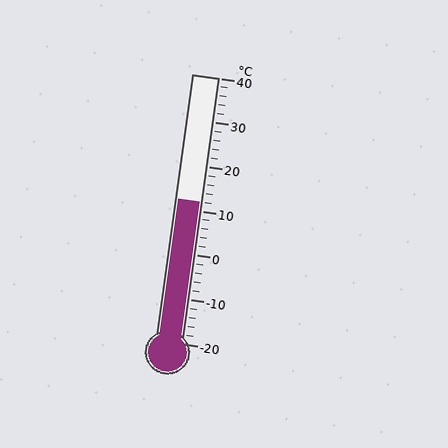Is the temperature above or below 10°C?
The temperature is above 10°C.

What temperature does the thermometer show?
The thermometer shows approximately 12°C.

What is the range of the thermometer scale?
The thermometer scale ranges from -20°C to 40°C.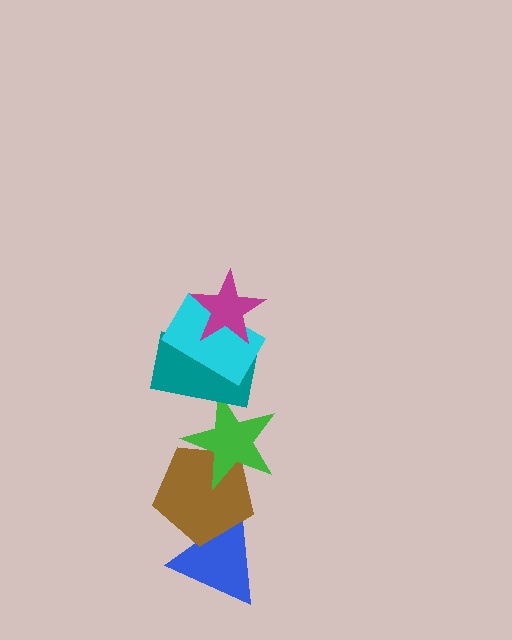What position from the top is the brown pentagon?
The brown pentagon is 5th from the top.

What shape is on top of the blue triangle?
The brown pentagon is on top of the blue triangle.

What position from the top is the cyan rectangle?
The cyan rectangle is 2nd from the top.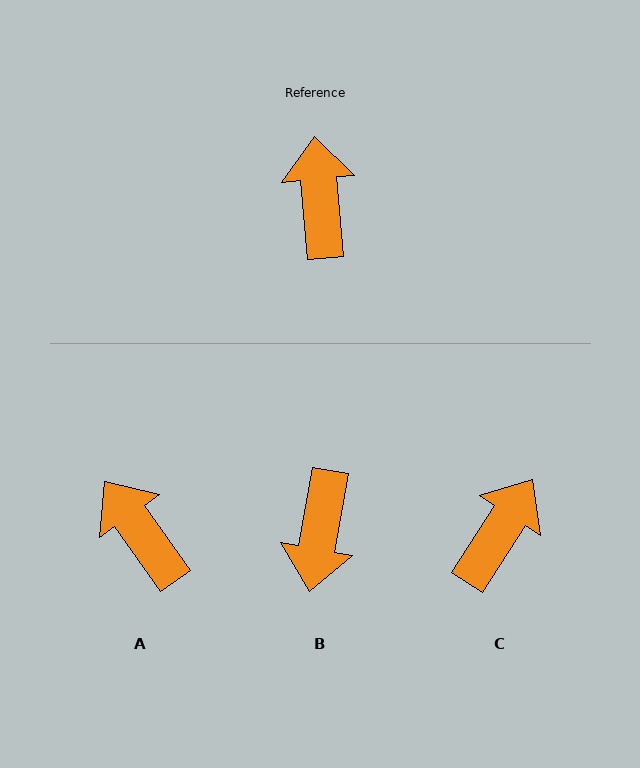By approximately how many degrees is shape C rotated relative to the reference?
Approximately 38 degrees clockwise.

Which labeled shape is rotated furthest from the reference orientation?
B, about 165 degrees away.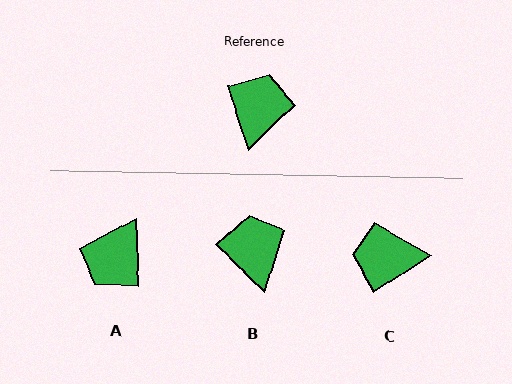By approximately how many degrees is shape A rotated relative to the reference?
Approximately 163 degrees counter-clockwise.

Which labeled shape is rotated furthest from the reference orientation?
A, about 163 degrees away.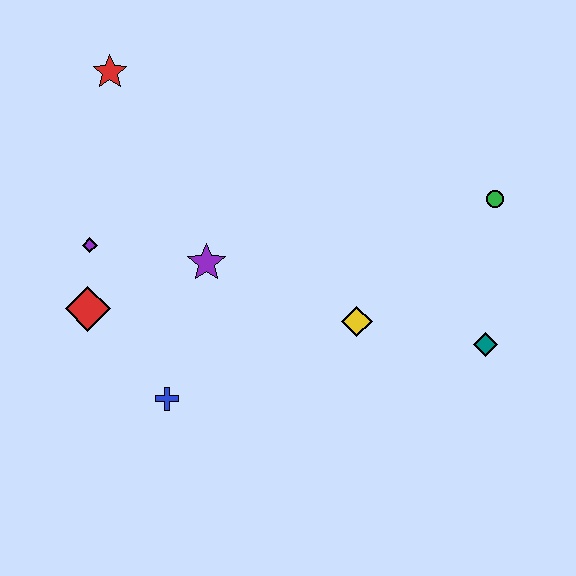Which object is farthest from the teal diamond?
The red star is farthest from the teal diamond.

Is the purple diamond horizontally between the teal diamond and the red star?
No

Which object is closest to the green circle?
The teal diamond is closest to the green circle.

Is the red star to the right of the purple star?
No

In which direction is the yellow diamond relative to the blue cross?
The yellow diamond is to the right of the blue cross.